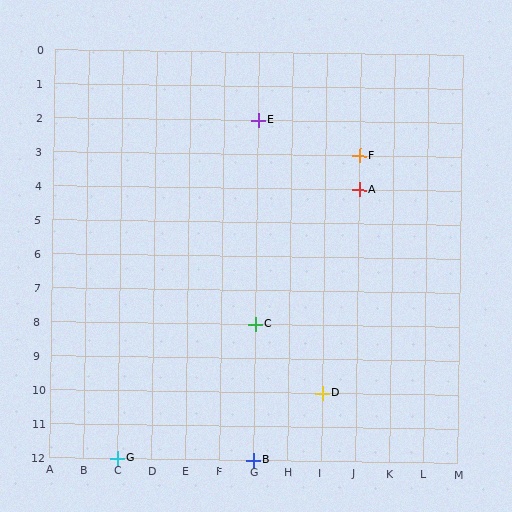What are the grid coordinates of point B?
Point B is at grid coordinates (G, 12).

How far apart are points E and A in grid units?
Points E and A are 3 columns and 2 rows apart (about 3.6 grid units diagonally).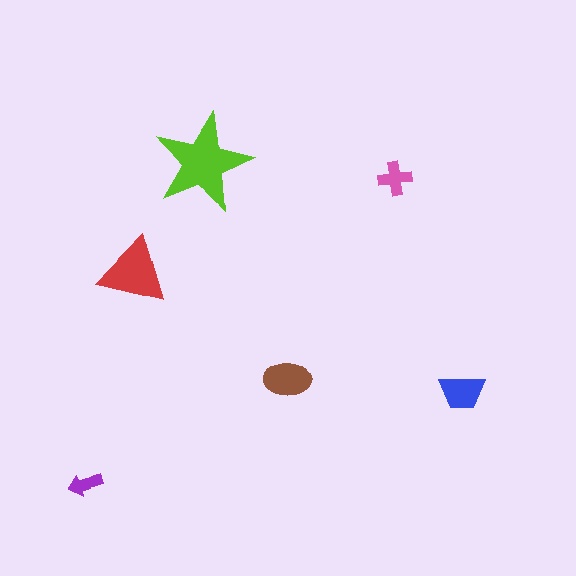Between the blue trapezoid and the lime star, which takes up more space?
The lime star.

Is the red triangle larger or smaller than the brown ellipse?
Larger.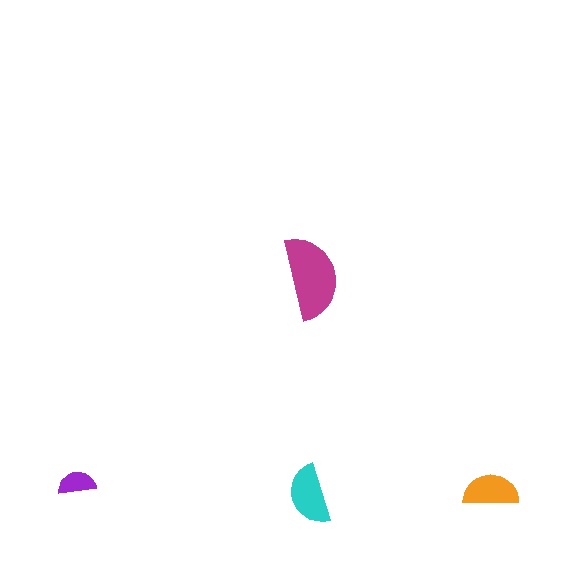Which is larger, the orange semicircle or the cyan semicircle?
The cyan one.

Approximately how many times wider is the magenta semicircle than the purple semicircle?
About 2 times wider.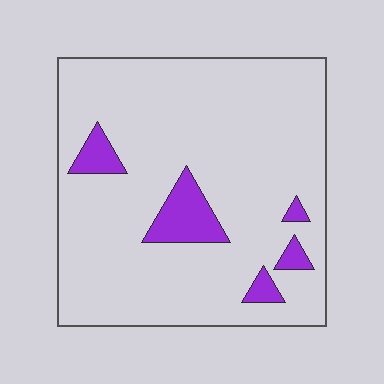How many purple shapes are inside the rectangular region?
5.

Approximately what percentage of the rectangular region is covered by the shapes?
Approximately 10%.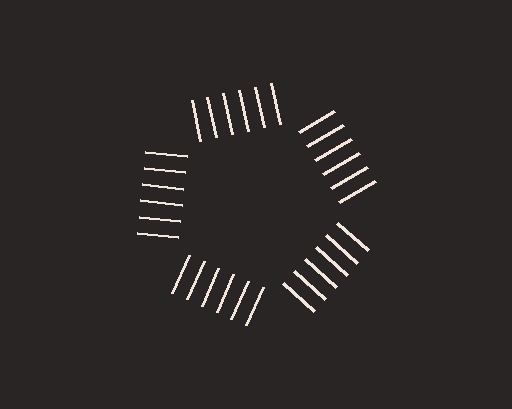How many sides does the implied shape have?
5 sides — the line-ends trace a pentagon.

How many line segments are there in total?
30 — 6 along each of the 5 edges.